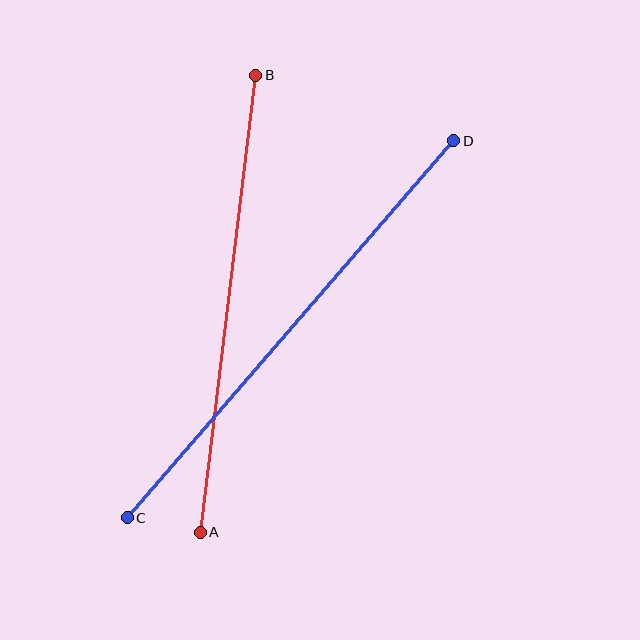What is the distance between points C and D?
The distance is approximately 498 pixels.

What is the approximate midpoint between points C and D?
The midpoint is at approximately (290, 329) pixels.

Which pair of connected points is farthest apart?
Points C and D are farthest apart.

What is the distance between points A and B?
The distance is approximately 460 pixels.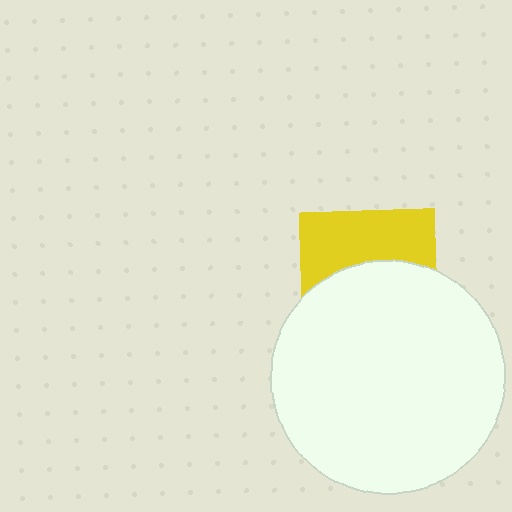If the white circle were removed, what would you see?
You would see the complete yellow square.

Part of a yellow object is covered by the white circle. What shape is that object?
It is a square.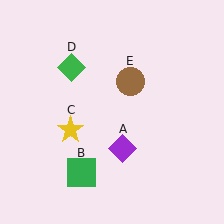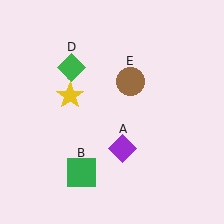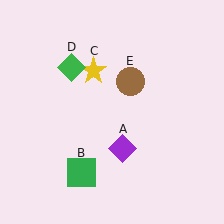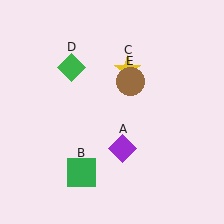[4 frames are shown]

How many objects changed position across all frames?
1 object changed position: yellow star (object C).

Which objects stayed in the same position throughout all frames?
Purple diamond (object A) and green square (object B) and green diamond (object D) and brown circle (object E) remained stationary.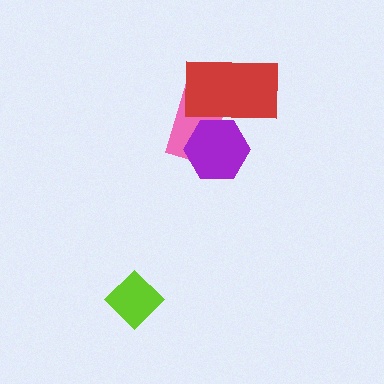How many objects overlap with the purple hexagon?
2 objects overlap with the purple hexagon.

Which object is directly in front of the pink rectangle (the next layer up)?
The purple hexagon is directly in front of the pink rectangle.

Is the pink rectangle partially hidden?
Yes, it is partially covered by another shape.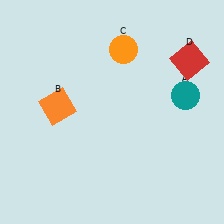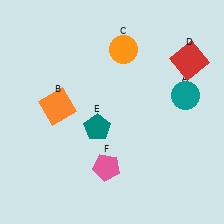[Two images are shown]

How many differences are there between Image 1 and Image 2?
There are 2 differences between the two images.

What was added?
A teal pentagon (E), a pink pentagon (F) were added in Image 2.